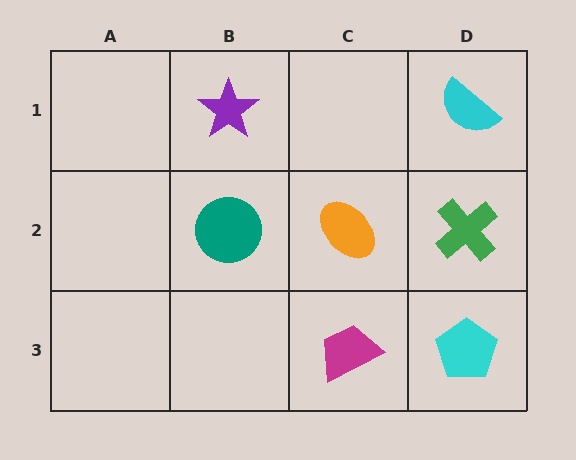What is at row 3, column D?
A cyan pentagon.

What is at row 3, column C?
A magenta trapezoid.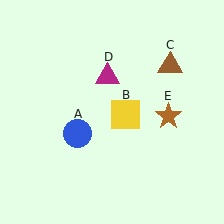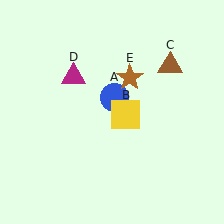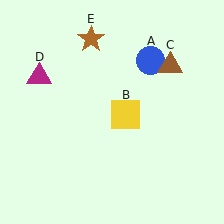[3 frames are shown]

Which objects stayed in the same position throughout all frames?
Yellow square (object B) and brown triangle (object C) remained stationary.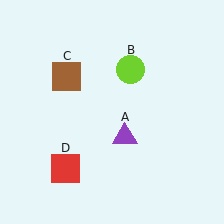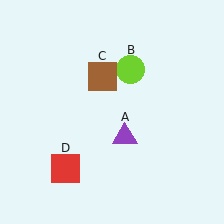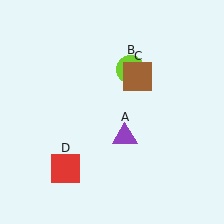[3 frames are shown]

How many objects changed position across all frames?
1 object changed position: brown square (object C).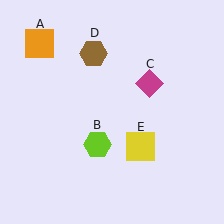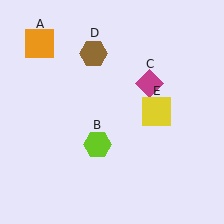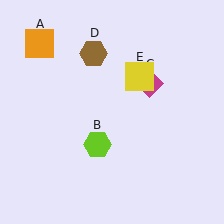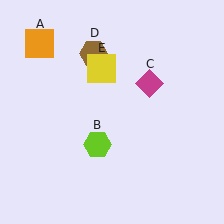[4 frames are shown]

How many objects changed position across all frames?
1 object changed position: yellow square (object E).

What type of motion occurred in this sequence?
The yellow square (object E) rotated counterclockwise around the center of the scene.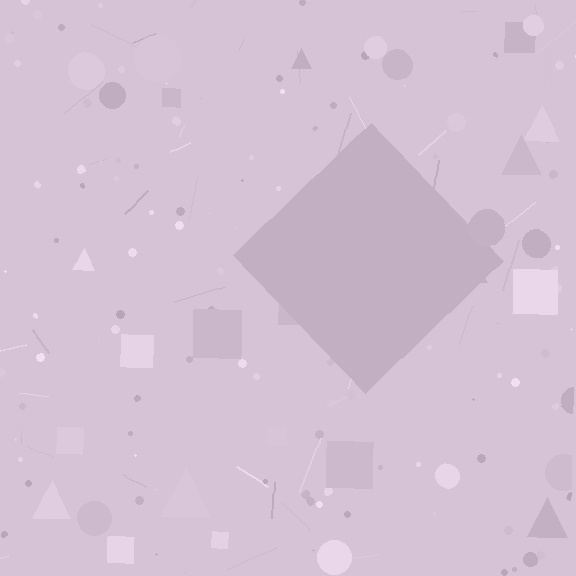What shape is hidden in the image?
A diamond is hidden in the image.